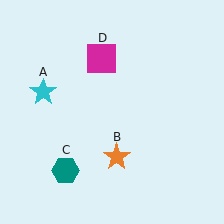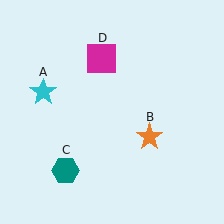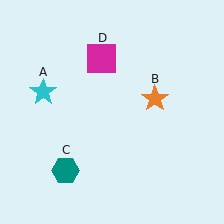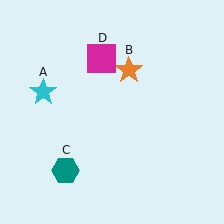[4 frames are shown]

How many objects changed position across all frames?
1 object changed position: orange star (object B).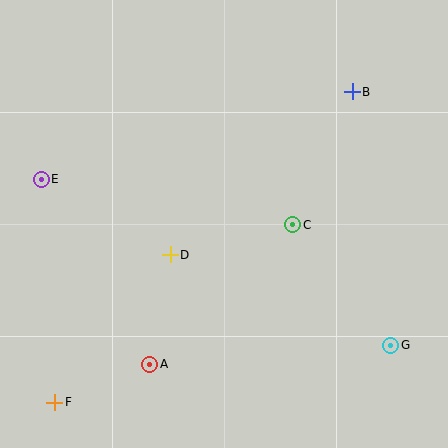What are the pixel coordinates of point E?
Point E is at (41, 179).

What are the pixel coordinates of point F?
Point F is at (55, 402).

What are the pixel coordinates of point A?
Point A is at (150, 364).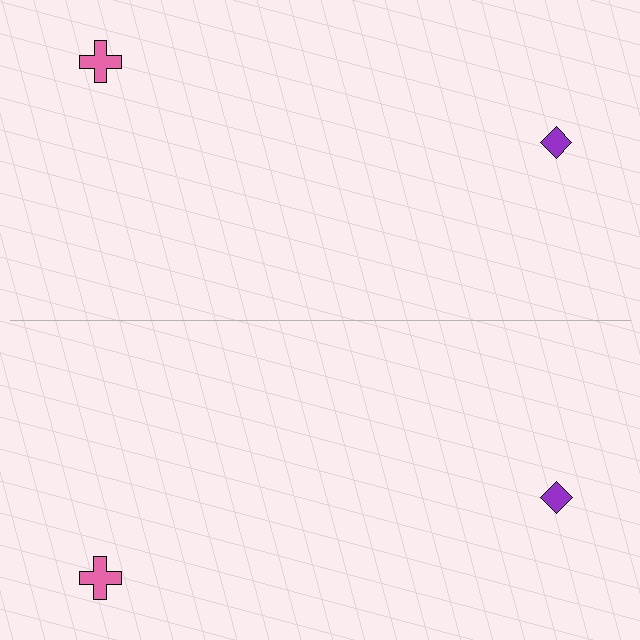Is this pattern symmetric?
Yes, this pattern has bilateral (reflection) symmetry.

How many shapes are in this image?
There are 4 shapes in this image.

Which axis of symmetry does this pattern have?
The pattern has a horizontal axis of symmetry running through the center of the image.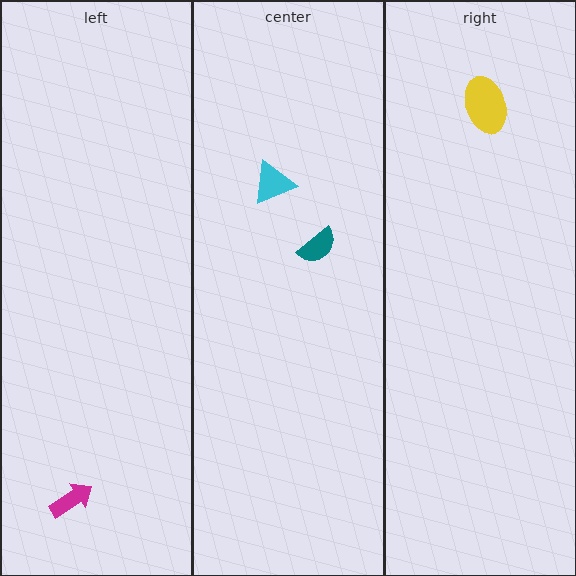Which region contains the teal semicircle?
The center region.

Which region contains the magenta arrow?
The left region.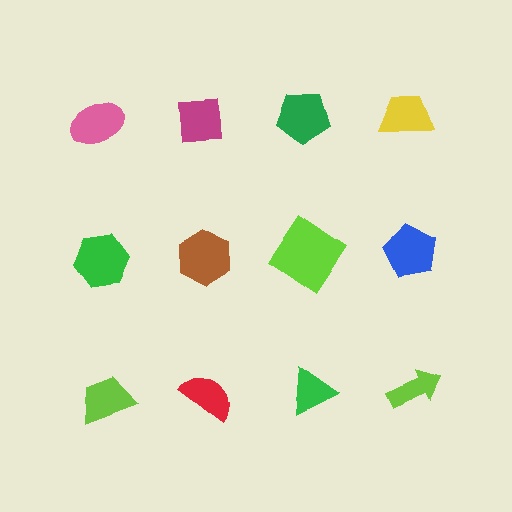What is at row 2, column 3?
A lime diamond.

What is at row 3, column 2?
A red semicircle.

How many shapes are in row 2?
4 shapes.